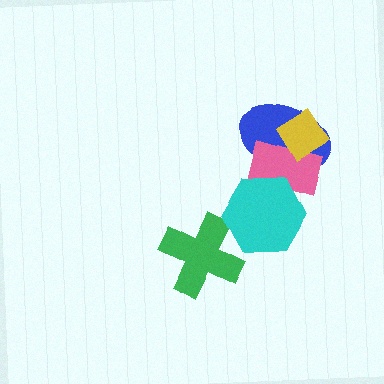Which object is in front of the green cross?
The cyan hexagon is in front of the green cross.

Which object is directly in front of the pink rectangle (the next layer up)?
The cyan hexagon is directly in front of the pink rectangle.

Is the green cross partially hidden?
Yes, it is partially covered by another shape.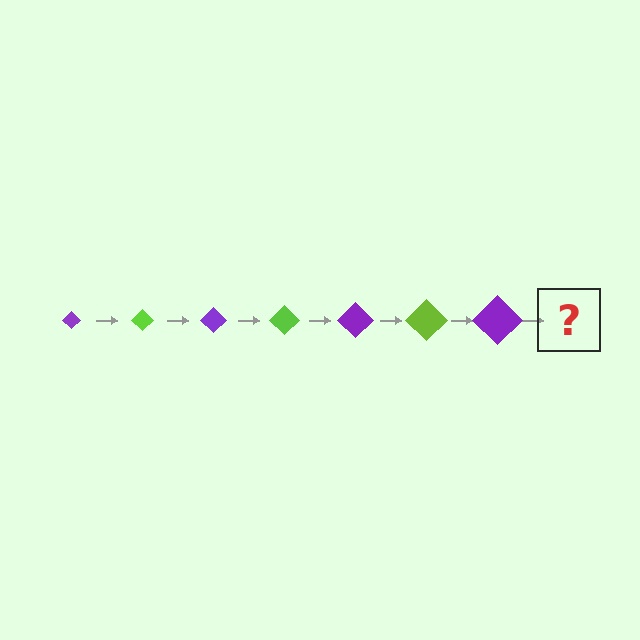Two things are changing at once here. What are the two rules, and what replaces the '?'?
The two rules are that the diamond grows larger each step and the color cycles through purple and lime. The '?' should be a lime diamond, larger than the previous one.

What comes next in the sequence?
The next element should be a lime diamond, larger than the previous one.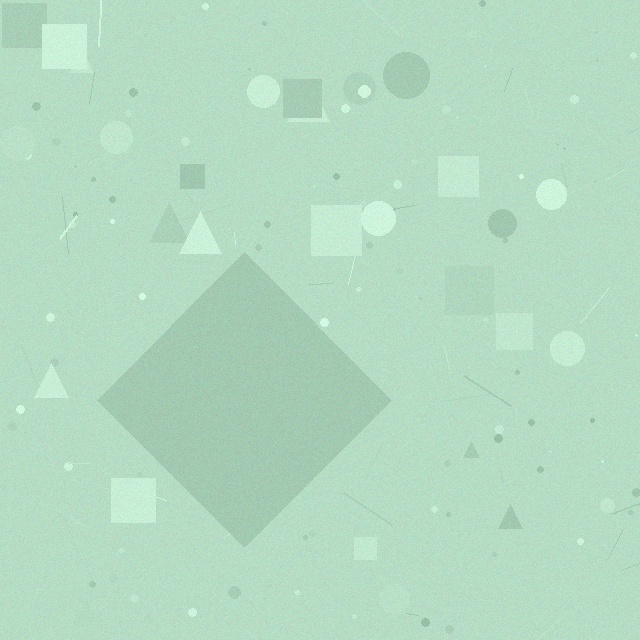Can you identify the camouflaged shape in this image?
The camouflaged shape is a diamond.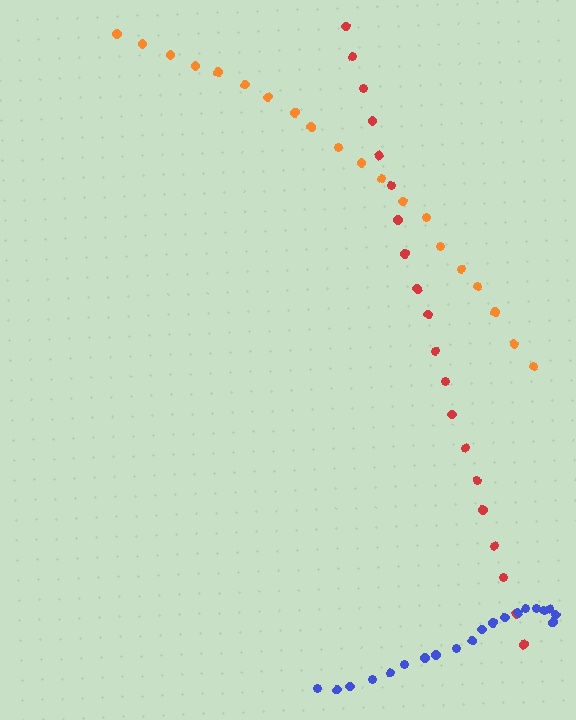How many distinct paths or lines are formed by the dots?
There are 3 distinct paths.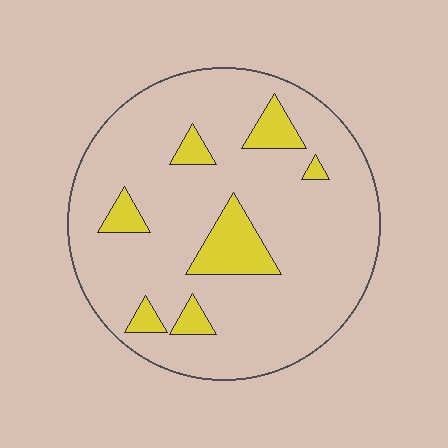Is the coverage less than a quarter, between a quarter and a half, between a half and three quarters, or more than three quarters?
Less than a quarter.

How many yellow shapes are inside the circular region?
7.